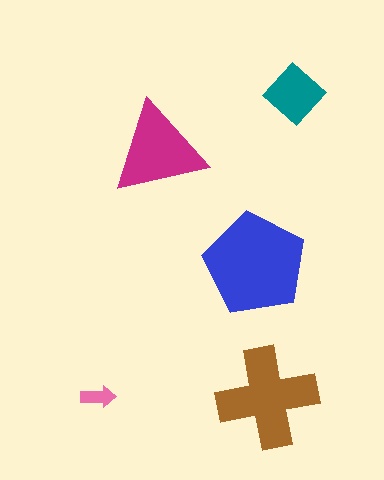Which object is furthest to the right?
The teal diamond is rightmost.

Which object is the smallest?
The pink arrow.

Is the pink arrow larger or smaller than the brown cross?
Smaller.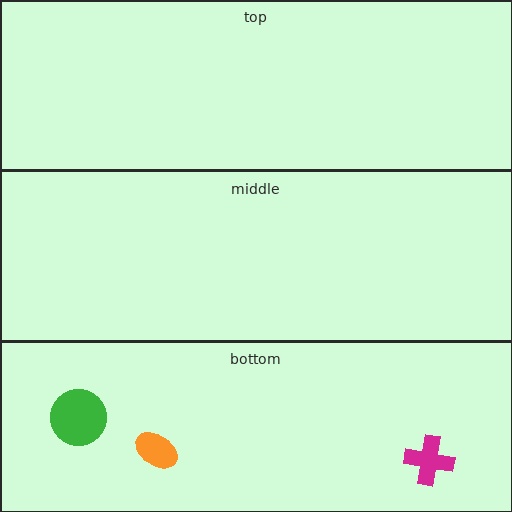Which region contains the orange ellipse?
The bottom region.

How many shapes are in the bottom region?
3.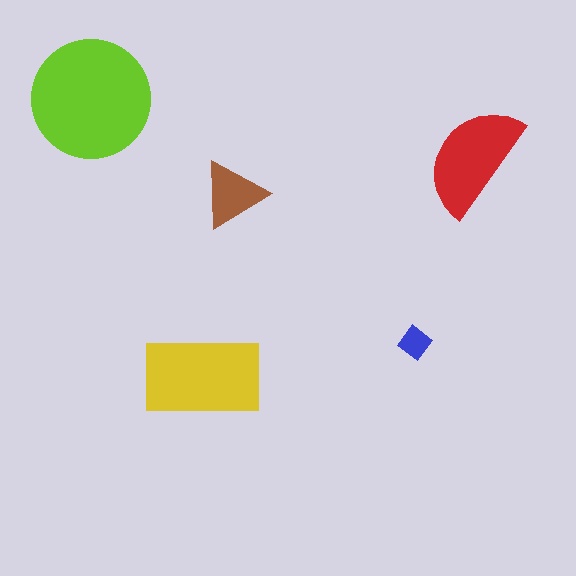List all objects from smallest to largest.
The blue diamond, the brown triangle, the red semicircle, the yellow rectangle, the lime circle.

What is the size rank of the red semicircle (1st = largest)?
3rd.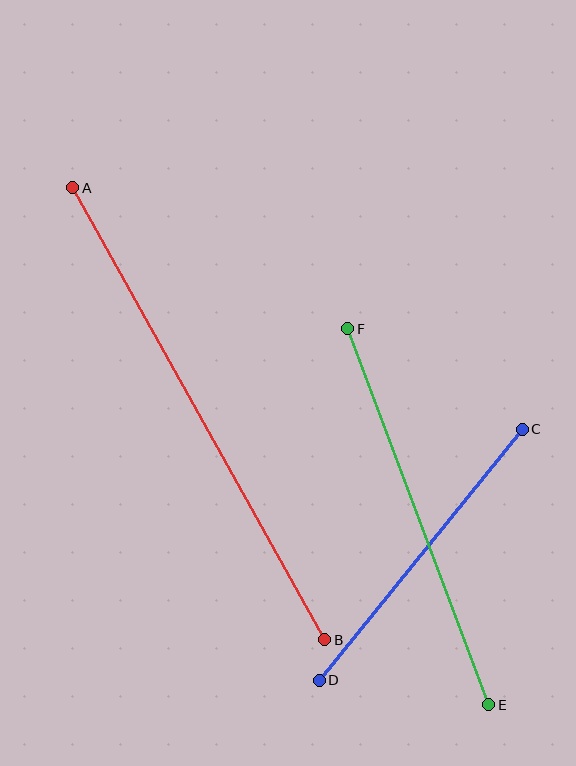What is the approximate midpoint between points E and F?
The midpoint is at approximately (418, 517) pixels.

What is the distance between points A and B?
The distance is approximately 517 pixels.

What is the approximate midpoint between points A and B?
The midpoint is at approximately (199, 414) pixels.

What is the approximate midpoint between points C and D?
The midpoint is at approximately (421, 555) pixels.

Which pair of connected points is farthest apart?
Points A and B are farthest apart.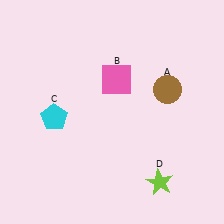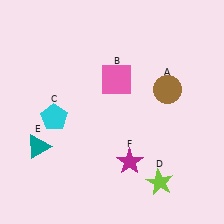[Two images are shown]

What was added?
A teal triangle (E), a magenta star (F) were added in Image 2.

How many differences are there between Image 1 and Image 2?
There are 2 differences between the two images.